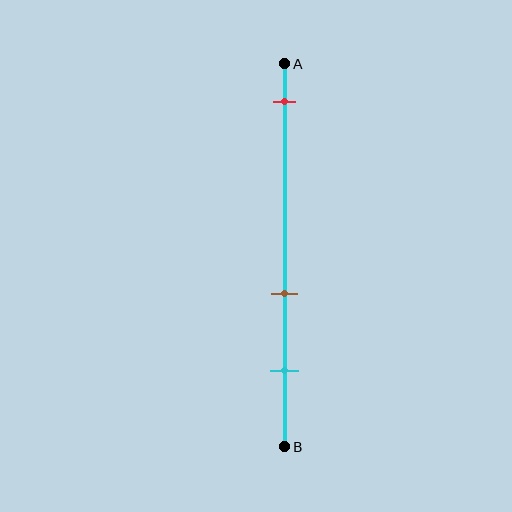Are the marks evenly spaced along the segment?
No, the marks are not evenly spaced.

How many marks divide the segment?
There are 3 marks dividing the segment.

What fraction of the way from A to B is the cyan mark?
The cyan mark is approximately 80% (0.8) of the way from A to B.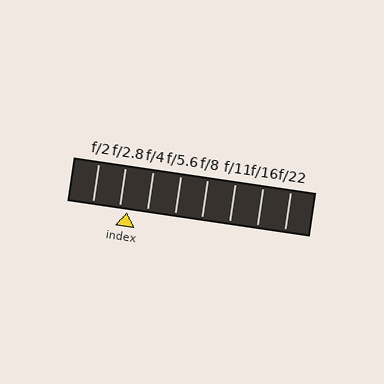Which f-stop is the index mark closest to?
The index mark is closest to f/2.8.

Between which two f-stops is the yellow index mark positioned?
The index mark is between f/2.8 and f/4.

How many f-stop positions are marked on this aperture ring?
There are 8 f-stop positions marked.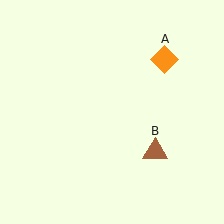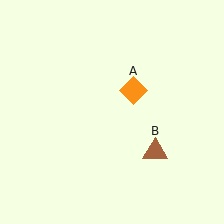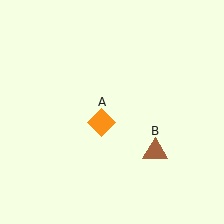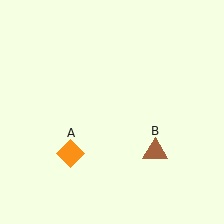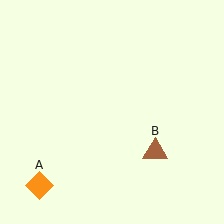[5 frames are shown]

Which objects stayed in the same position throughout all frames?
Brown triangle (object B) remained stationary.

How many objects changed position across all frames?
1 object changed position: orange diamond (object A).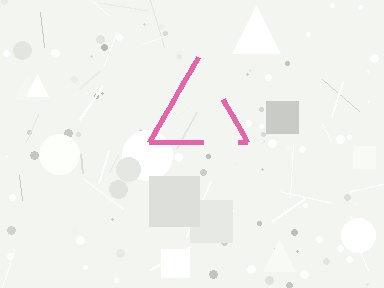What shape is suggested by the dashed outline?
The dashed outline suggests a triangle.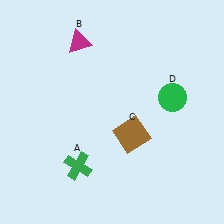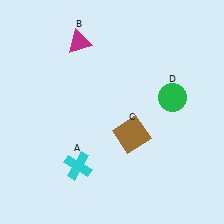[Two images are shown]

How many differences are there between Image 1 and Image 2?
There is 1 difference between the two images.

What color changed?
The cross (A) changed from green in Image 1 to cyan in Image 2.